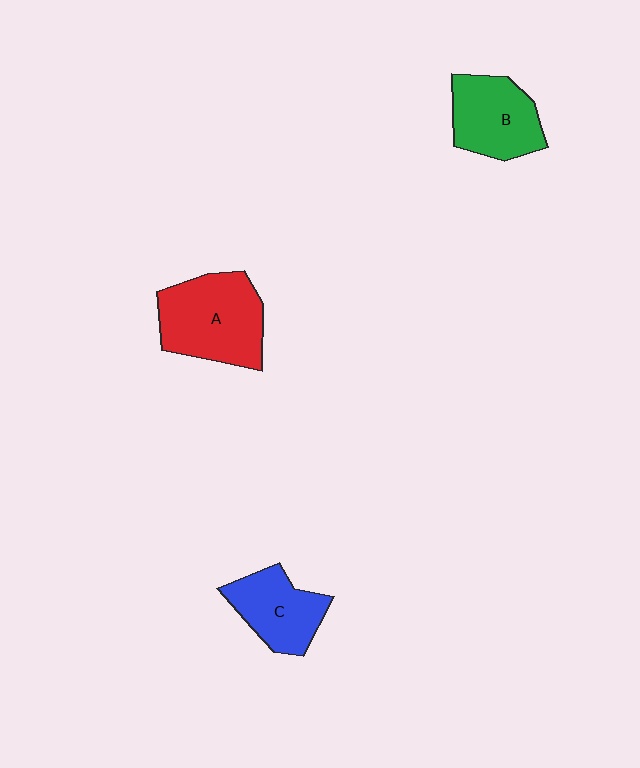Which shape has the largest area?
Shape A (red).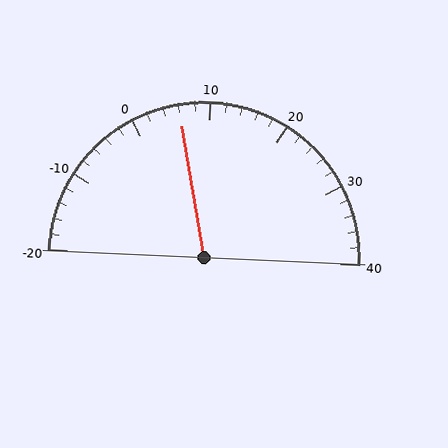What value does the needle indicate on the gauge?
The needle indicates approximately 6.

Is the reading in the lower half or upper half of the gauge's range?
The reading is in the lower half of the range (-20 to 40).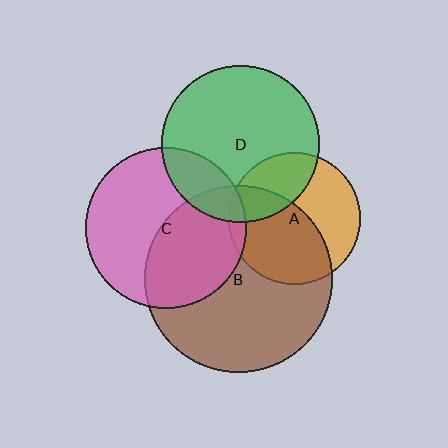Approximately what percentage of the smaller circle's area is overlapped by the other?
Approximately 55%.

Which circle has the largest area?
Circle B (brown).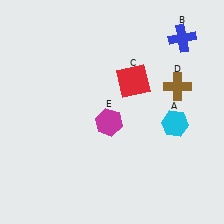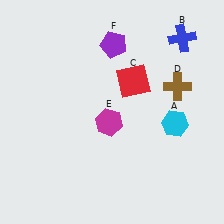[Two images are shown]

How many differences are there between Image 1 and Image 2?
There is 1 difference between the two images.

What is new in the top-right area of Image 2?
A purple pentagon (F) was added in the top-right area of Image 2.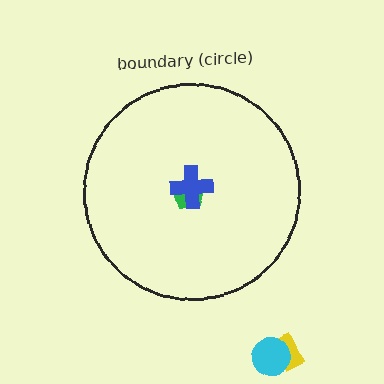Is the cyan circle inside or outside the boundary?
Outside.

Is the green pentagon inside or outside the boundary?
Inside.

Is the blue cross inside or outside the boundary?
Inside.